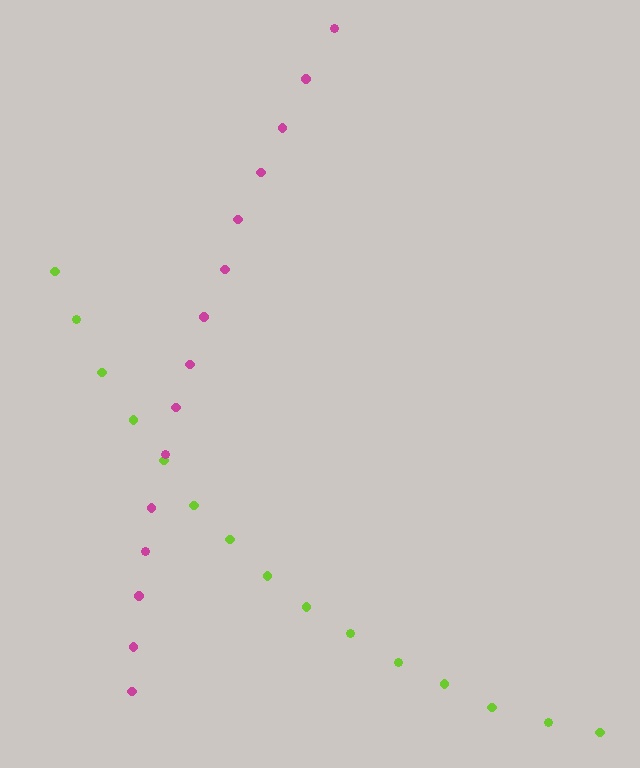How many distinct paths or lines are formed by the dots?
There are 2 distinct paths.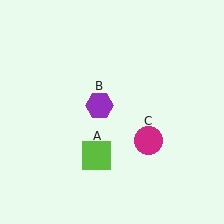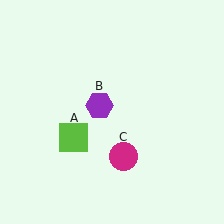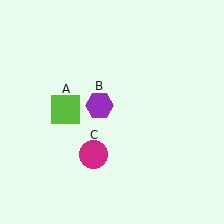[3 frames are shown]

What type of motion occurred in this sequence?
The lime square (object A), magenta circle (object C) rotated clockwise around the center of the scene.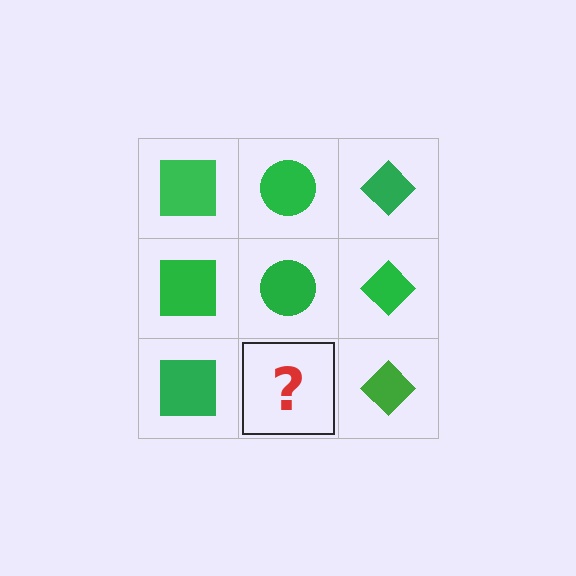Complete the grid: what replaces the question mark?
The question mark should be replaced with a green circle.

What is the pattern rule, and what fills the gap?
The rule is that each column has a consistent shape. The gap should be filled with a green circle.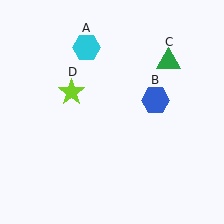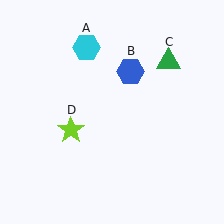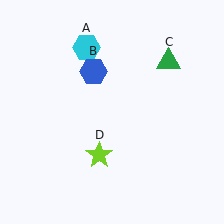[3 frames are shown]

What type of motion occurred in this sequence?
The blue hexagon (object B), lime star (object D) rotated counterclockwise around the center of the scene.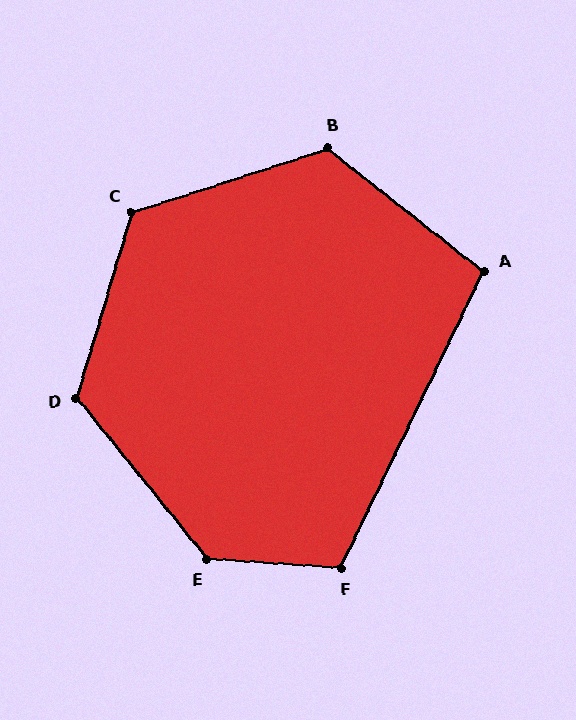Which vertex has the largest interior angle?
E, at approximately 133 degrees.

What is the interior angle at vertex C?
Approximately 125 degrees (obtuse).